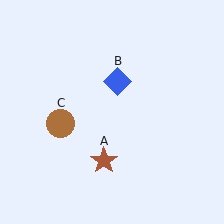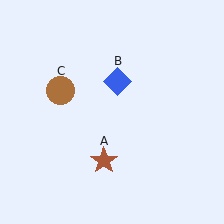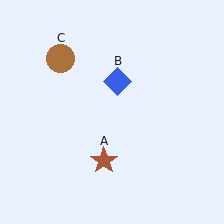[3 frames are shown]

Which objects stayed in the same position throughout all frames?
Brown star (object A) and blue diamond (object B) remained stationary.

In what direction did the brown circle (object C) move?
The brown circle (object C) moved up.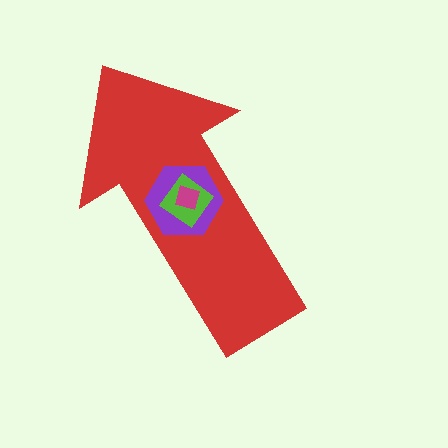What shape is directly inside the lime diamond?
The magenta diamond.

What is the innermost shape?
The magenta diamond.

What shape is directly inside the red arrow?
The purple hexagon.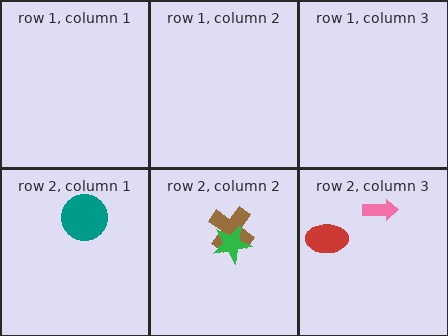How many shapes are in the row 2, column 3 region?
2.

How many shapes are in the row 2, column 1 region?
1.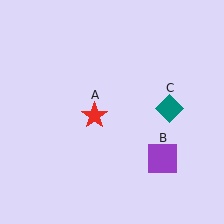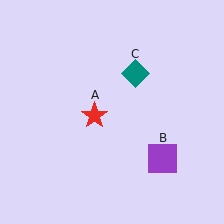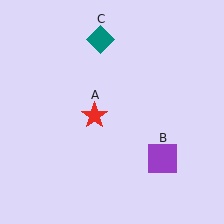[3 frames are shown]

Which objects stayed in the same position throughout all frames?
Red star (object A) and purple square (object B) remained stationary.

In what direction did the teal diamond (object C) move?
The teal diamond (object C) moved up and to the left.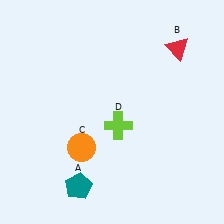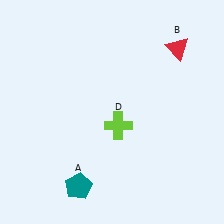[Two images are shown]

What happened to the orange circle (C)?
The orange circle (C) was removed in Image 2. It was in the bottom-left area of Image 1.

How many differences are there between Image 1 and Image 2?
There is 1 difference between the two images.